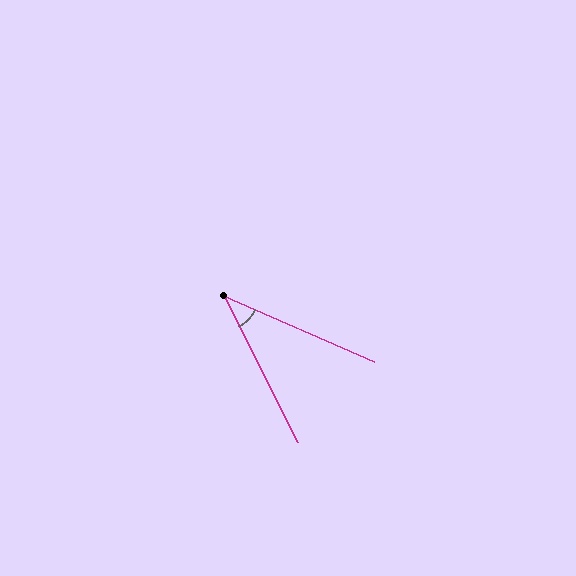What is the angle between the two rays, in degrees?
Approximately 40 degrees.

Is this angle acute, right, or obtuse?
It is acute.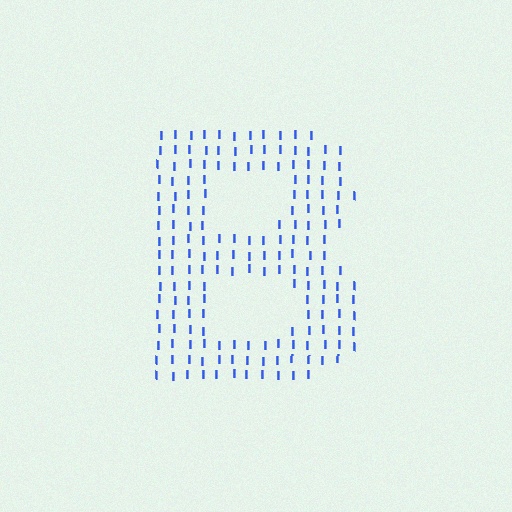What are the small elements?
The small elements are letter I's.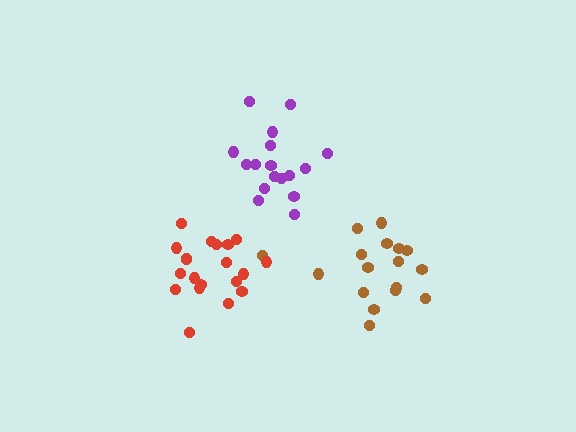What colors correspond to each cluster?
The clusters are colored: purple, brown, red.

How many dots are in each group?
Group 1: 17 dots, Group 2: 17 dots, Group 3: 20 dots (54 total).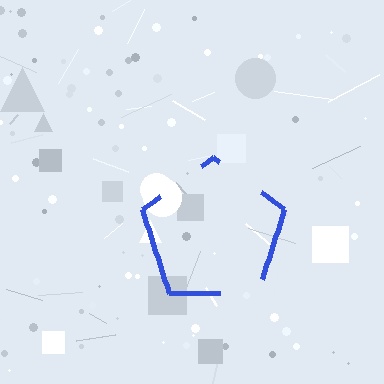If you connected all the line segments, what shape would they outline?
They would outline a pentagon.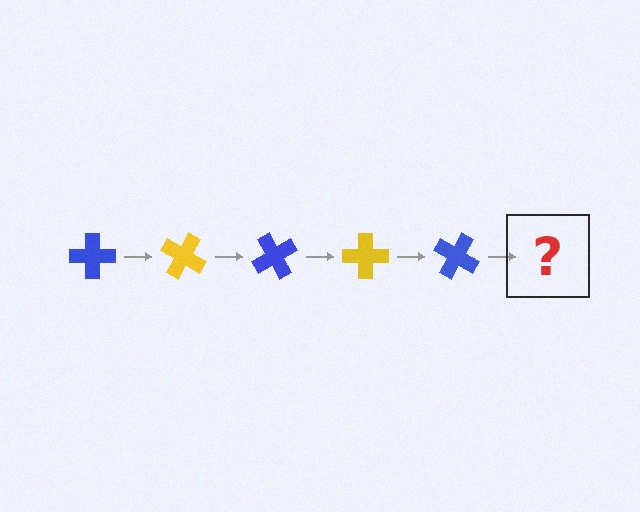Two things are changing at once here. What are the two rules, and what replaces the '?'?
The two rules are that it rotates 30 degrees each step and the color cycles through blue and yellow. The '?' should be a yellow cross, rotated 150 degrees from the start.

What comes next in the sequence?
The next element should be a yellow cross, rotated 150 degrees from the start.